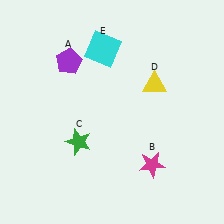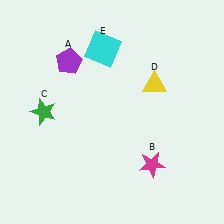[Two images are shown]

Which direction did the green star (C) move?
The green star (C) moved left.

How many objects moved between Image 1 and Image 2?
1 object moved between the two images.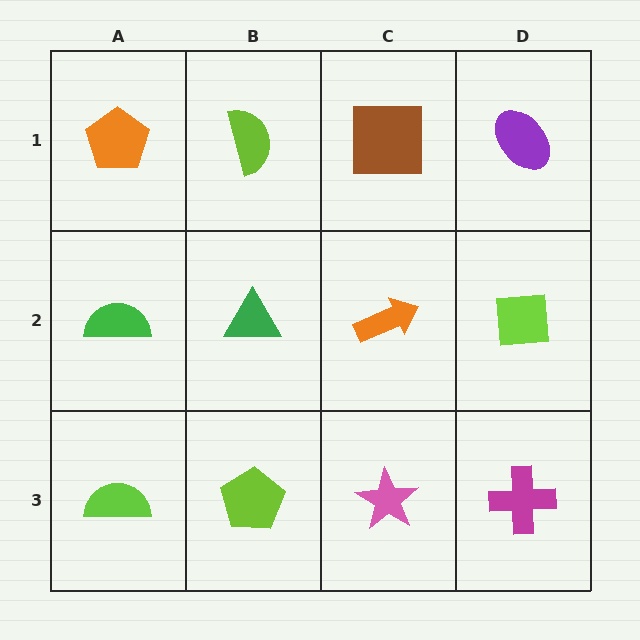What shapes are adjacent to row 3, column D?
A lime square (row 2, column D), a pink star (row 3, column C).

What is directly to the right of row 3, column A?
A lime pentagon.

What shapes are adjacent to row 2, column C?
A brown square (row 1, column C), a pink star (row 3, column C), a green triangle (row 2, column B), a lime square (row 2, column D).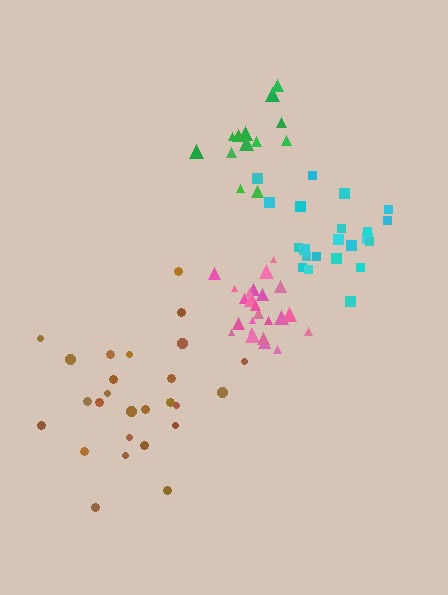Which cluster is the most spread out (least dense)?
Brown.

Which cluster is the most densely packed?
Pink.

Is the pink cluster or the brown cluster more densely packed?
Pink.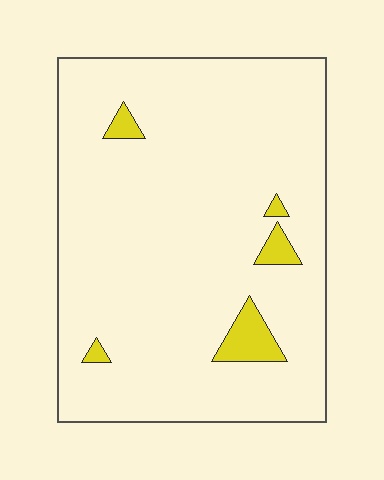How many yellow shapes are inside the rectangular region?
5.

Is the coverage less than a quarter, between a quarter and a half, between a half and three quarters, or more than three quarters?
Less than a quarter.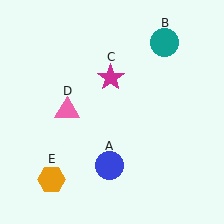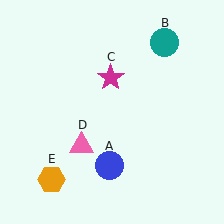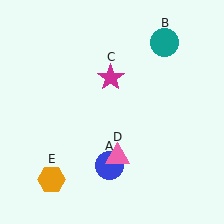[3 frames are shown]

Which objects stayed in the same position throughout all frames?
Blue circle (object A) and teal circle (object B) and magenta star (object C) and orange hexagon (object E) remained stationary.